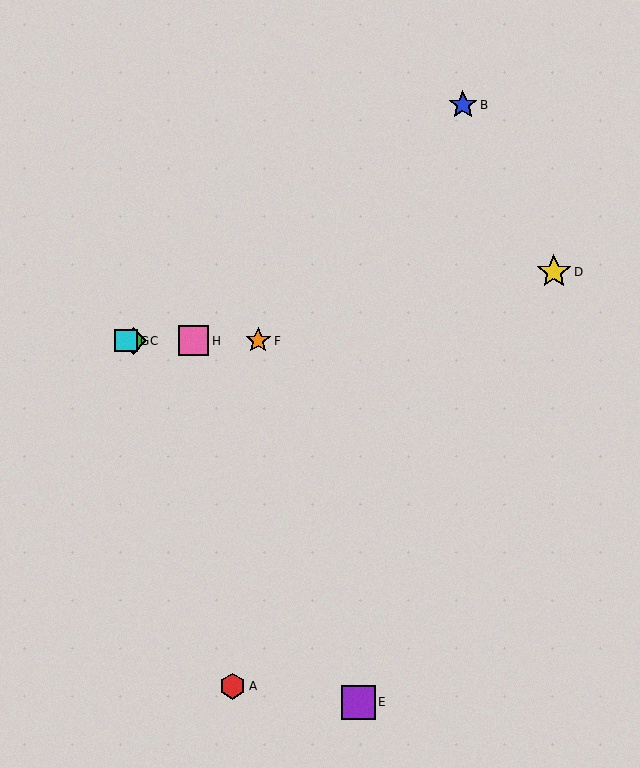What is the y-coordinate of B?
Object B is at y≈105.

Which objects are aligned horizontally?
Objects C, F, G, H are aligned horizontally.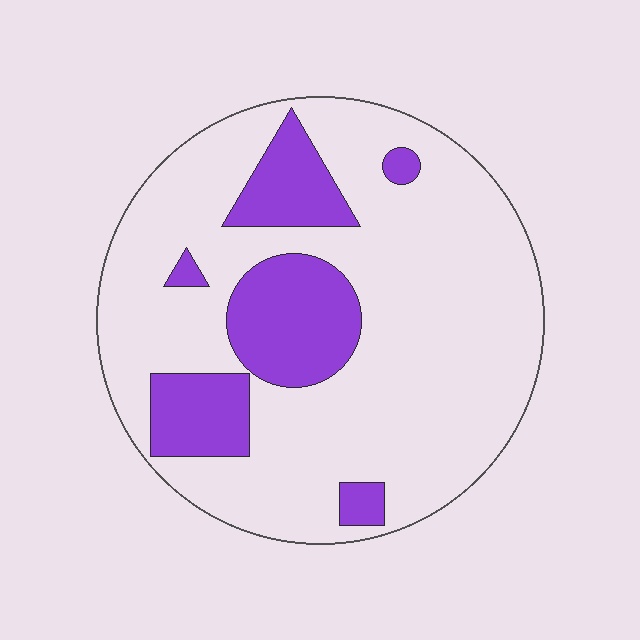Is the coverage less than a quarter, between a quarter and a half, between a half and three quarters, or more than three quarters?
Less than a quarter.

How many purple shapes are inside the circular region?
6.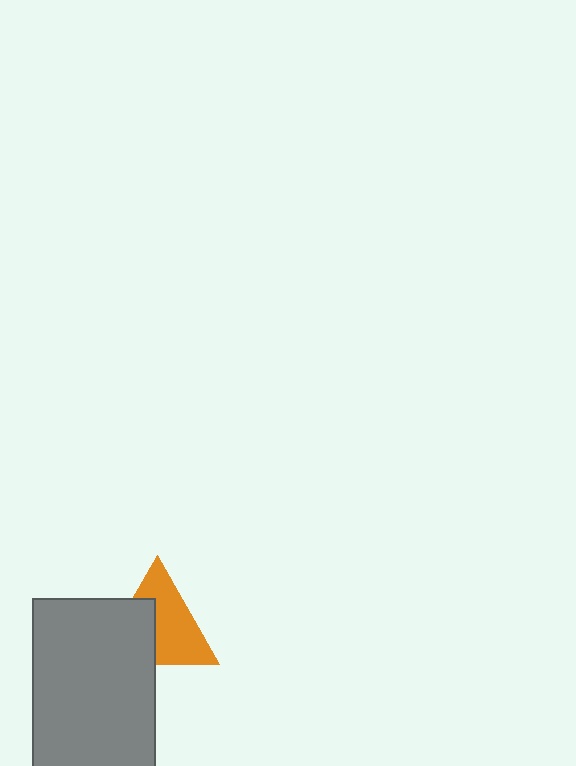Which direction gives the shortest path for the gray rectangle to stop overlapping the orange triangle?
Moving toward the lower-left gives the shortest separation.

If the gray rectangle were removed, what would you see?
You would see the complete orange triangle.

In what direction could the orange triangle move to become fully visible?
The orange triangle could move toward the upper-right. That would shift it out from behind the gray rectangle entirely.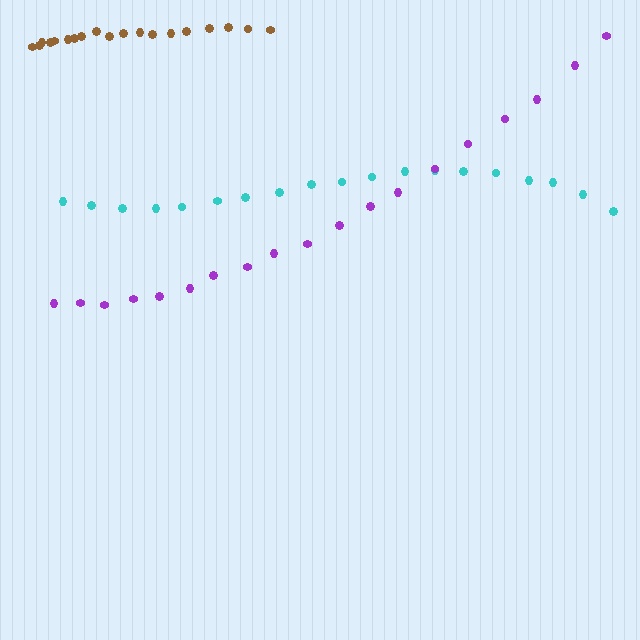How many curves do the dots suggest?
There are 3 distinct paths.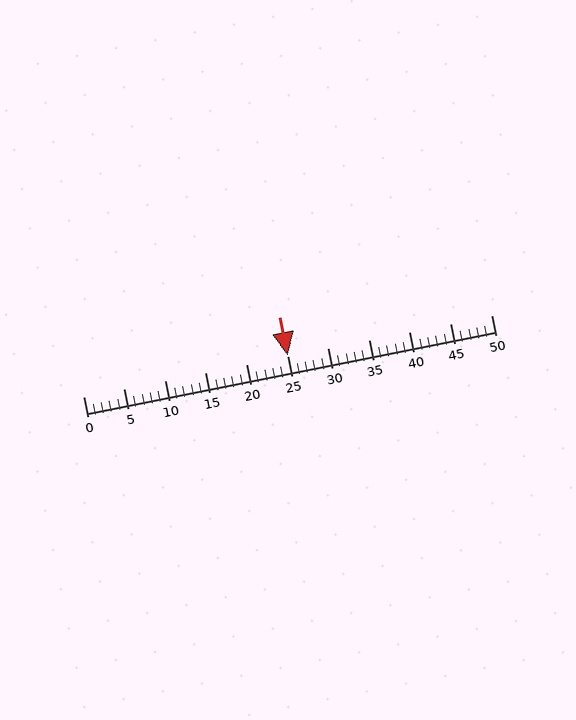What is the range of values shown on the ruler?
The ruler shows values from 0 to 50.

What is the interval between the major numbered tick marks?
The major tick marks are spaced 5 units apart.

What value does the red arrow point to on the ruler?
The red arrow points to approximately 25.